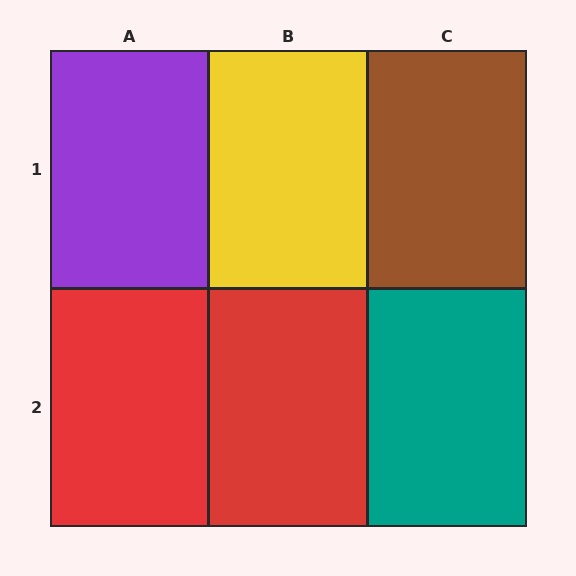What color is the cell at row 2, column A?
Red.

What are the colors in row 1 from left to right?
Purple, yellow, brown.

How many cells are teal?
1 cell is teal.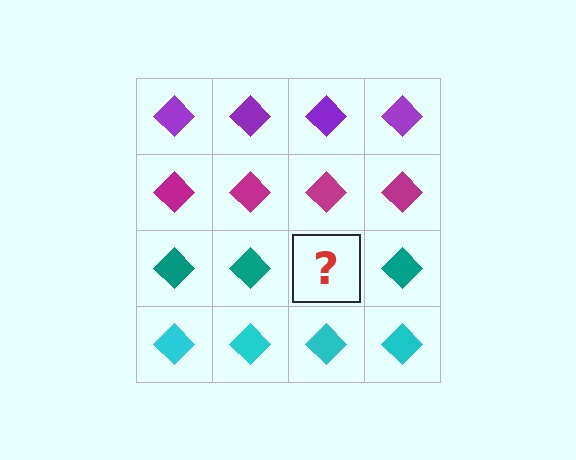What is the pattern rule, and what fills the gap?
The rule is that each row has a consistent color. The gap should be filled with a teal diamond.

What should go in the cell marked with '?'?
The missing cell should contain a teal diamond.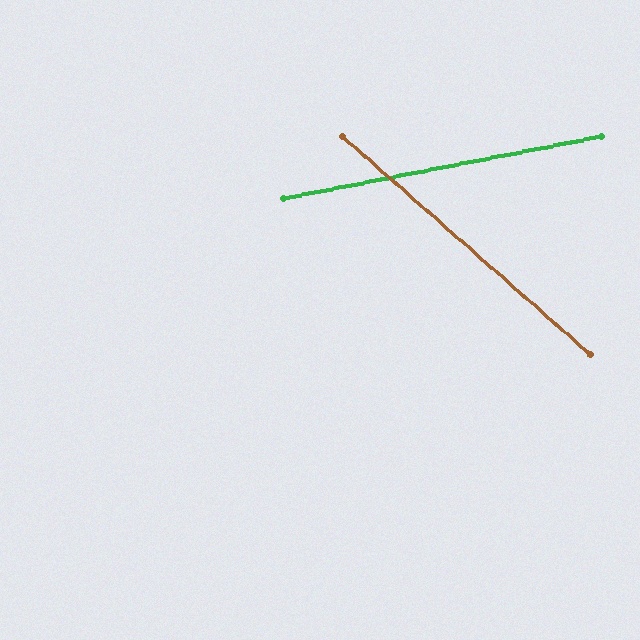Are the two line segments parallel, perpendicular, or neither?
Neither parallel nor perpendicular — they differ by about 53°.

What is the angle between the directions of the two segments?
Approximately 53 degrees.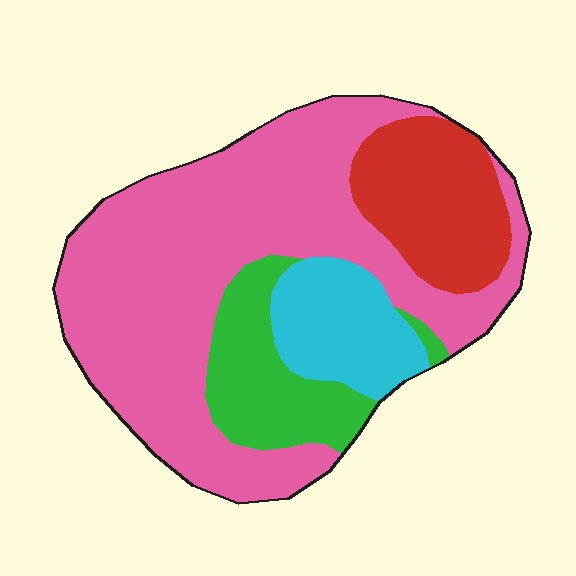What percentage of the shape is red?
Red takes up about one sixth (1/6) of the shape.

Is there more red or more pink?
Pink.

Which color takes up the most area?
Pink, at roughly 60%.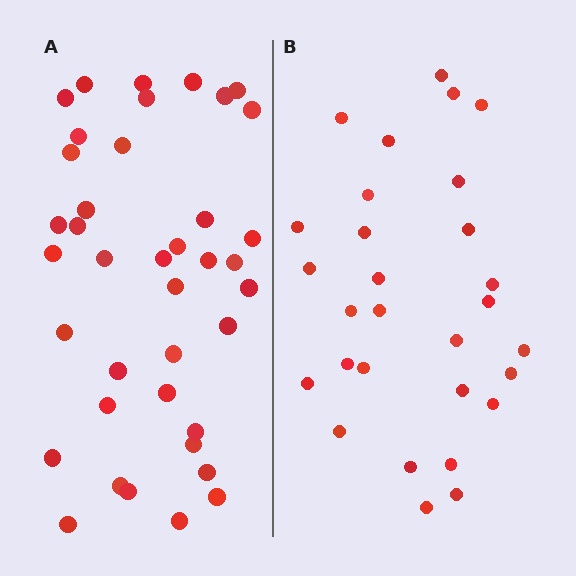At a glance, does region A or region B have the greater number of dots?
Region A (the left region) has more dots.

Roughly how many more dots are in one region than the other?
Region A has roughly 10 or so more dots than region B.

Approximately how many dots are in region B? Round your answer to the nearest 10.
About 30 dots. (The exact count is 29, which rounds to 30.)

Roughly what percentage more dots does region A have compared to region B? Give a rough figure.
About 35% more.